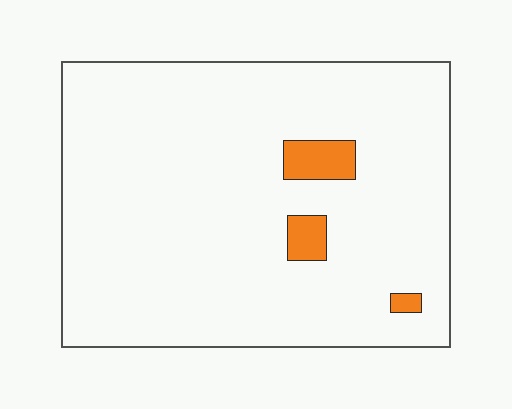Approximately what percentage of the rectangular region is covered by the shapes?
Approximately 5%.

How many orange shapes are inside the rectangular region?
3.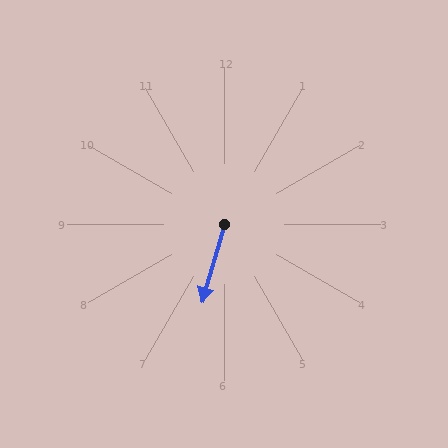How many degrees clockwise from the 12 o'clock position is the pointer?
Approximately 196 degrees.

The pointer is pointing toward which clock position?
Roughly 7 o'clock.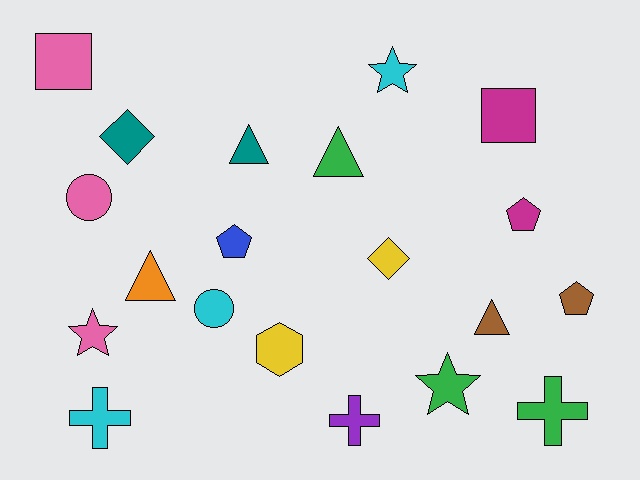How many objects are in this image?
There are 20 objects.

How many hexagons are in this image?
There is 1 hexagon.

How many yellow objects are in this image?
There are 2 yellow objects.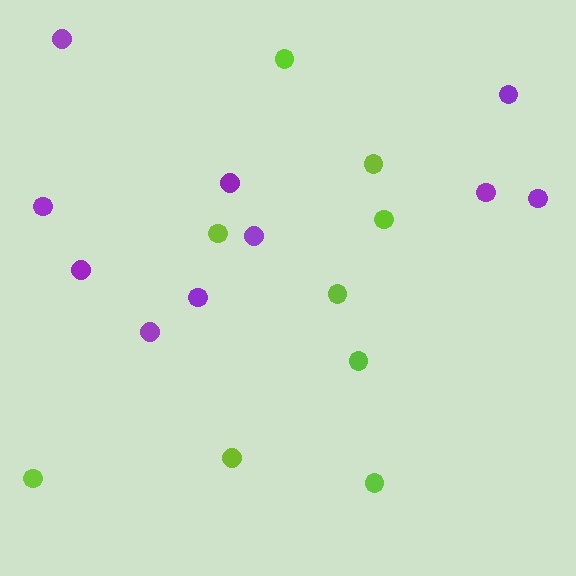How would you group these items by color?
There are 2 groups: one group of lime circles (9) and one group of purple circles (10).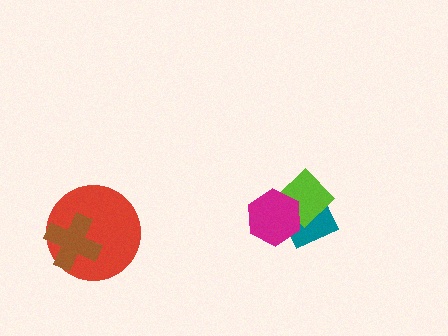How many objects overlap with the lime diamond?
2 objects overlap with the lime diamond.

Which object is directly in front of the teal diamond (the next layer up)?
The lime diamond is directly in front of the teal diamond.